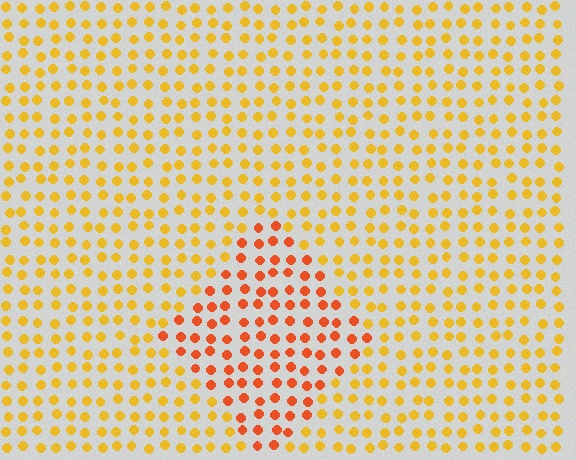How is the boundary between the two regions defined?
The boundary is defined purely by a slight shift in hue (about 32 degrees). Spacing, size, and orientation are identical on both sides.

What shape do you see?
I see a diamond.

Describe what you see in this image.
The image is filled with small yellow elements in a uniform arrangement. A diamond-shaped region is visible where the elements are tinted to a slightly different hue, forming a subtle color boundary.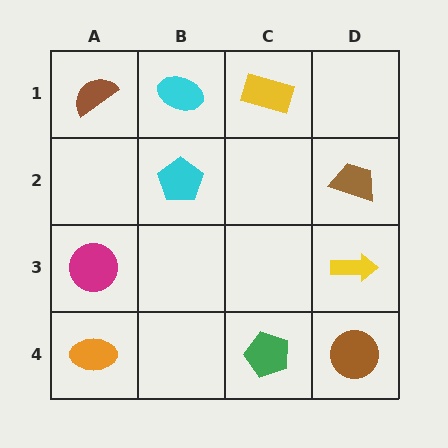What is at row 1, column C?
A yellow rectangle.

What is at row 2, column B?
A cyan pentagon.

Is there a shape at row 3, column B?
No, that cell is empty.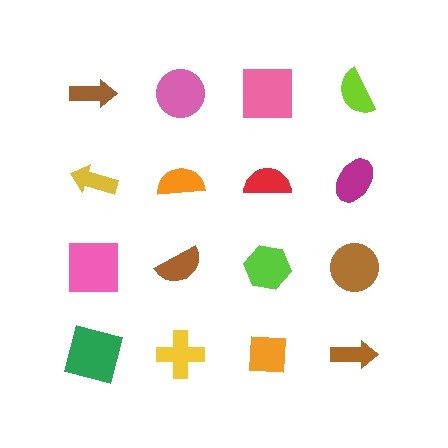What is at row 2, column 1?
A yellow arrow.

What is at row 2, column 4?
A magenta ellipse.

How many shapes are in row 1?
4 shapes.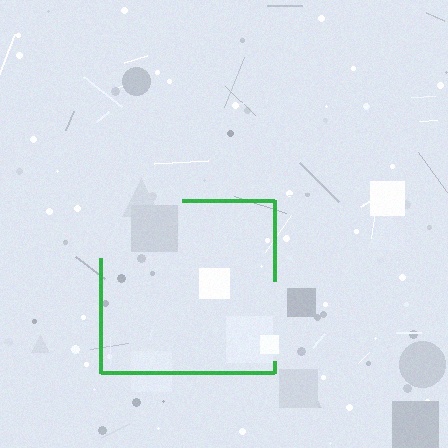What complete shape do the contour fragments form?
The contour fragments form a square.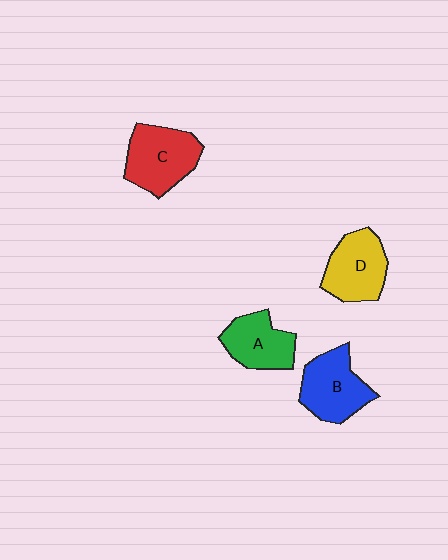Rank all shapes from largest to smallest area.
From largest to smallest: C (red), B (blue), D (yellow), A (green).